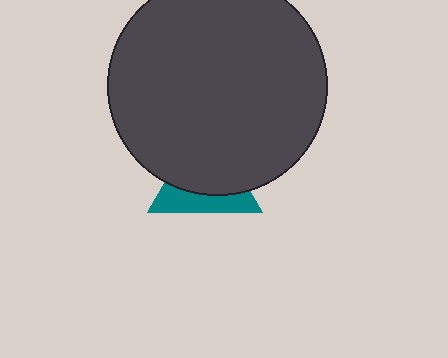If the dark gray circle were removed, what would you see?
You would see the complete teal triangle.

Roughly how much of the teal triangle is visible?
A small part of it is visible (roughly 38%).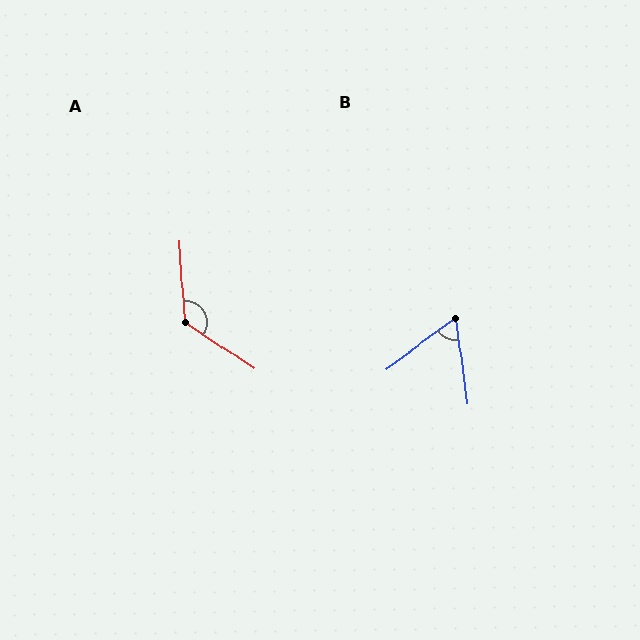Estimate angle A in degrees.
Approximately 128 degrees.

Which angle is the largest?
A, at approximately 128 degrees.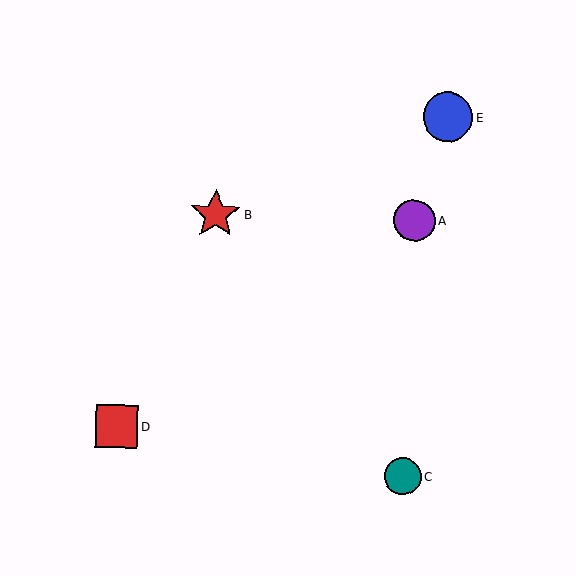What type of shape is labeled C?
Shape C is a teal circle.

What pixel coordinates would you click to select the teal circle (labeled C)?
Click at (403, 476) to select the teal circle C.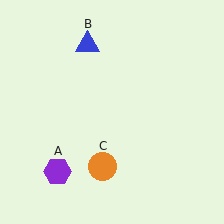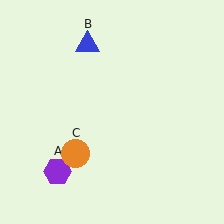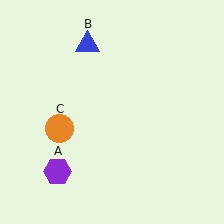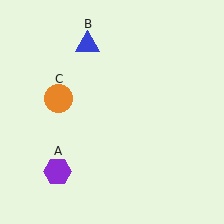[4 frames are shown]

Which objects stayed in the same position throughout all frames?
Purple hexagon (object A) and blue triangle (object B) remained stationary.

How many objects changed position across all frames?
1 object changed position: orange circle (object C).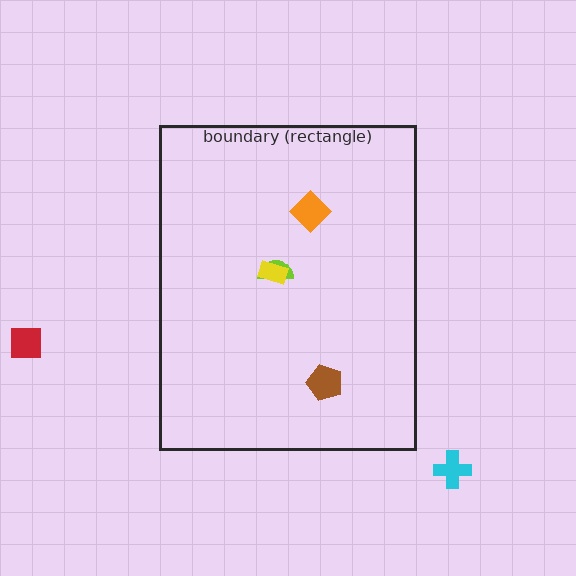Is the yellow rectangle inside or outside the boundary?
Inside.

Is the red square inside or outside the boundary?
Outside.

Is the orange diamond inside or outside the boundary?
Inside.